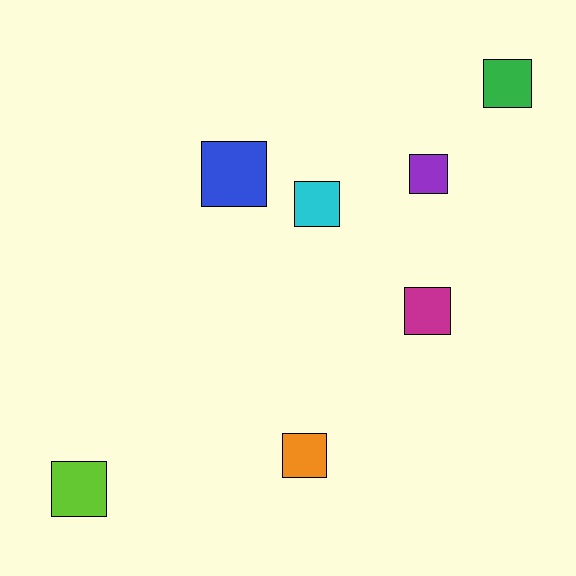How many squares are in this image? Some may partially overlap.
There are 7 squares.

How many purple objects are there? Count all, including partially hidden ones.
There is 1 purple object.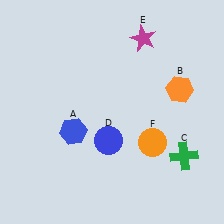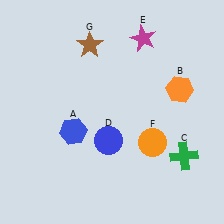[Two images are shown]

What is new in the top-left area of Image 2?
A brown star (G) was added in the top-left area of Image 2.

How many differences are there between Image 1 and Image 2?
There is 1 difference between the two images.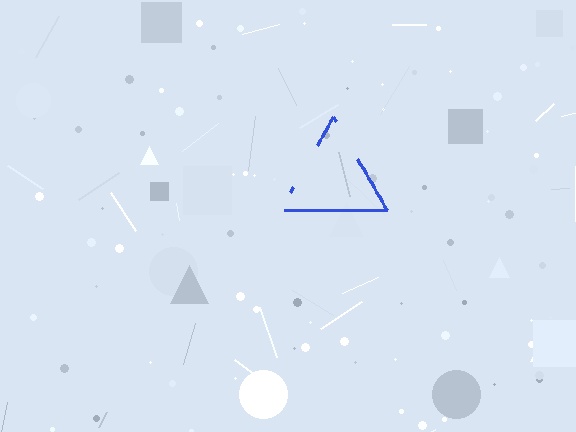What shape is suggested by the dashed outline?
The dashed outline suggests a triangle.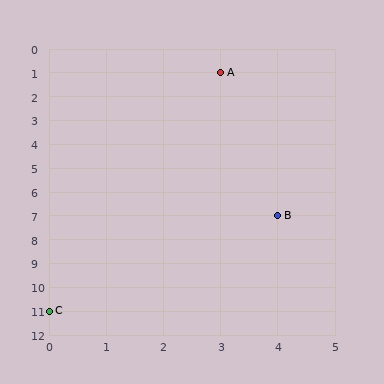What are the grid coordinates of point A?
Point A is at grid coordinates (3, 1).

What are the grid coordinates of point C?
Point C is at grid coordinates (0, 11).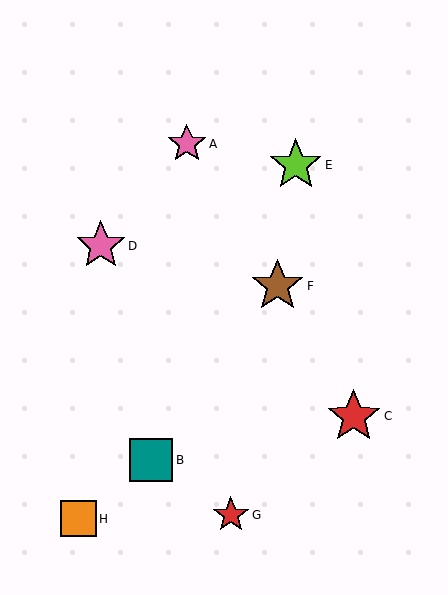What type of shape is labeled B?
Shape B is a teal square.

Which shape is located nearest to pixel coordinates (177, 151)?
The pink star (labeled A) at (187, 144) is nearest to that location.